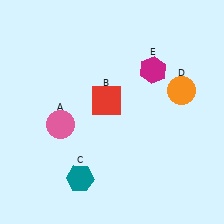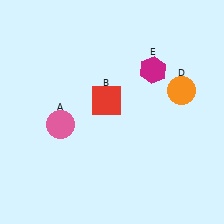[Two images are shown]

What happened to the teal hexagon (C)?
The teal hexagon (C) was removed in Image 2. It was in the bottom-left area of Image 1.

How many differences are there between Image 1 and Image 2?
There is 1 difference between the two images.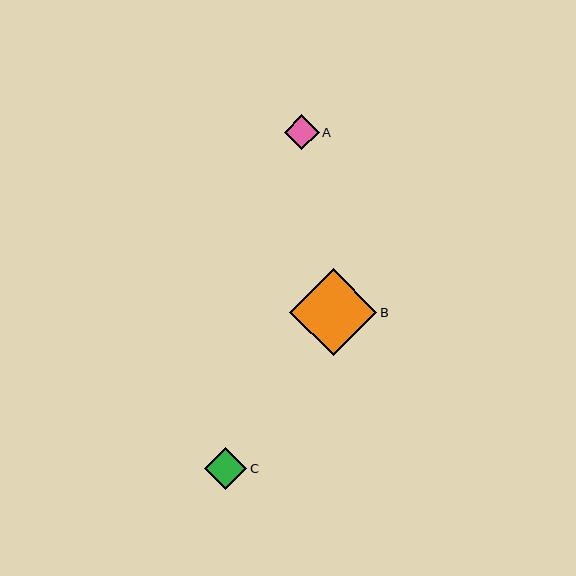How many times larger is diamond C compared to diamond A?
Diamond C is approximately 1.2 times the size of diamond A.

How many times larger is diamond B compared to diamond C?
Diamond B is approximately 2.1 times the size of diamond C.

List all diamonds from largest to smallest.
From largest to smallest: B, C, A.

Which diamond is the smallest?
Diamond A is the smallest with a size of approximately 35 pixels.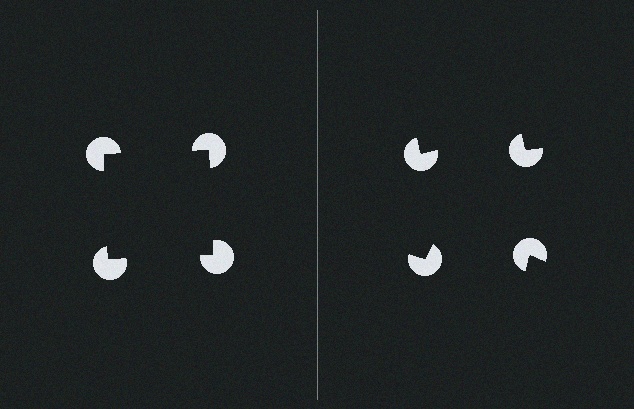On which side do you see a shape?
An illusory square appears on the left side. On the right side the wedge cuts are rotated, so no coherent shape forms.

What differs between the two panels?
The pac-man discs are positioned identically on both sides; only the wedge orientations differ. On the left they align to a square; on the right they are misaligned.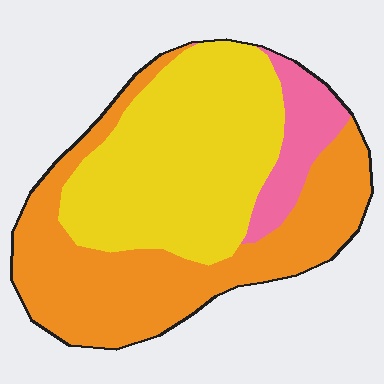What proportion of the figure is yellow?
Yellow covers around 45% of the figure.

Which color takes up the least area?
Pink, at roughly 10%.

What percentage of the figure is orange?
Orange covers about 45% of the figure.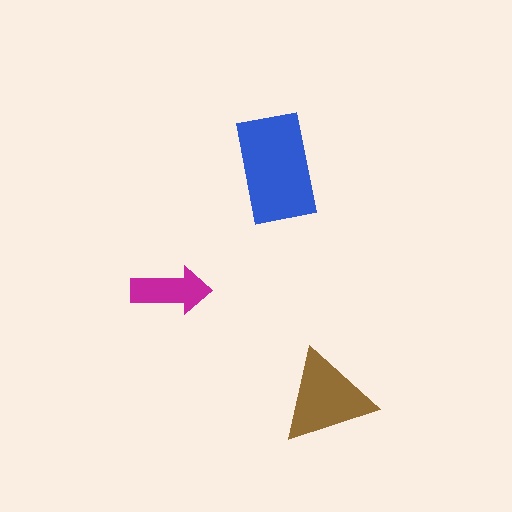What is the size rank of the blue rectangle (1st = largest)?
1st.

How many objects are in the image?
There are 3 objects in the image.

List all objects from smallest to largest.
The magenta arrow, the brown triangle, the blue rectangle.